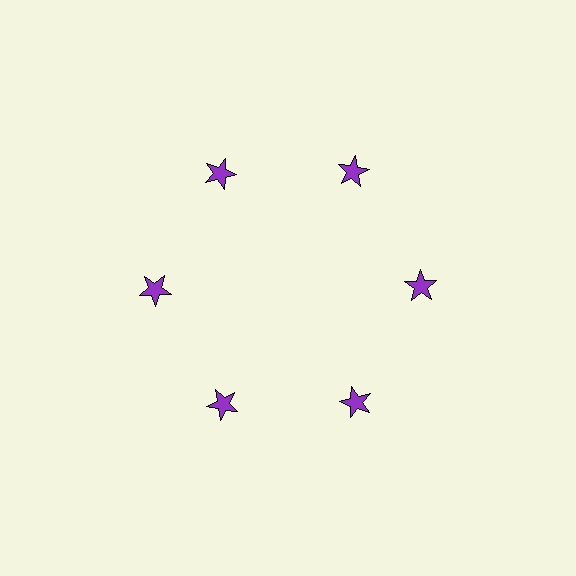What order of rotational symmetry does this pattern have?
This pattern has 6-fold rotational symmetry.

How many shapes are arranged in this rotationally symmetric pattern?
There are 6 shapes, arranged in 6 groups of 1.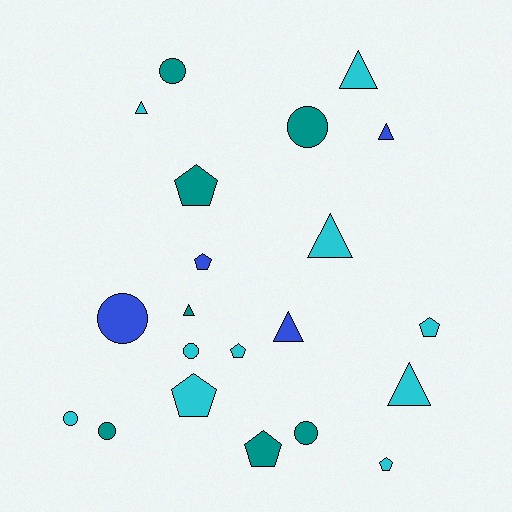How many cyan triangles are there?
There are 4 cyan triangles.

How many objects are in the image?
There are 21 objects.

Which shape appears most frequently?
Circle, with 7 objects.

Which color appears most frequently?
Cyan, with 10 objects.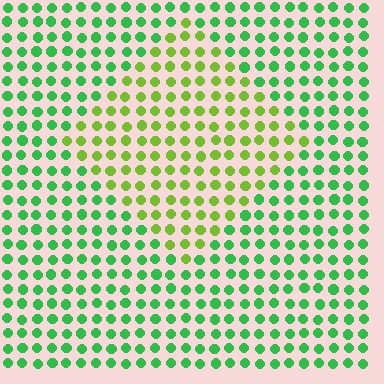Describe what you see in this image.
The image is filled with small green elements in a uniform arrangement. A diamond-shaped region is visible where the elements are tinted to a slightly different hue, forming a subtle color boundary.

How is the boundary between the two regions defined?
The boundary is defined purely by a slight shift in hue (about 40 degrees). Spacing, size, and orientation are identical on both sides.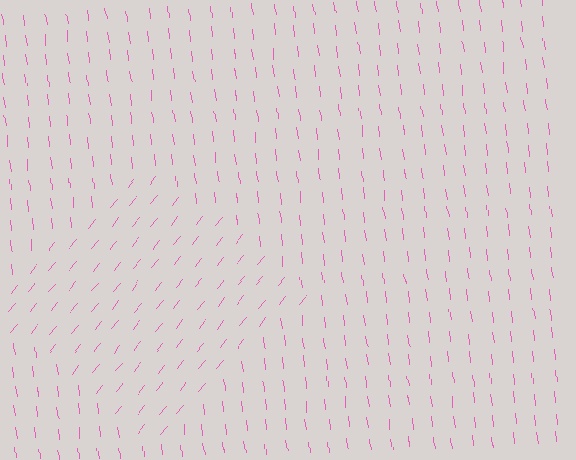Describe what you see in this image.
The image is filled with small pink line segments. A diamond region in the image has lines oriented differently from the surrounding lines, creating a visible texture boundary.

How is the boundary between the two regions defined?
The boundary is defined purely by a change in line orientation (approximately 45 degrees difference). All lines are the same color and thickness.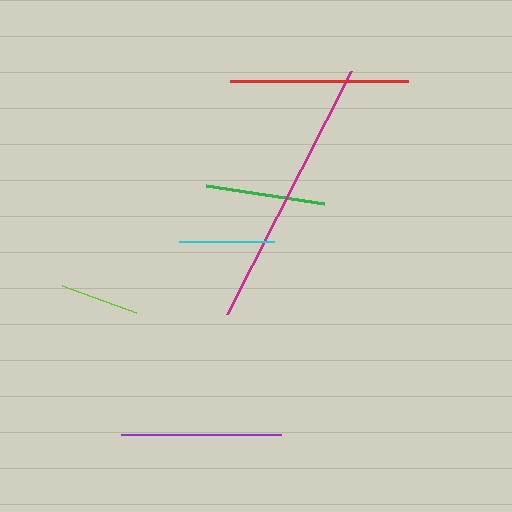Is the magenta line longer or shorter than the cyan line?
The magenta line is longer than the cyan line.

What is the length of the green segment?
The green segment is approximately 120 pixels long.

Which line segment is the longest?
The magenta line is the longest at approximately 273 pixels.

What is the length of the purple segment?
The purple segment is approximately 161 pixels long.